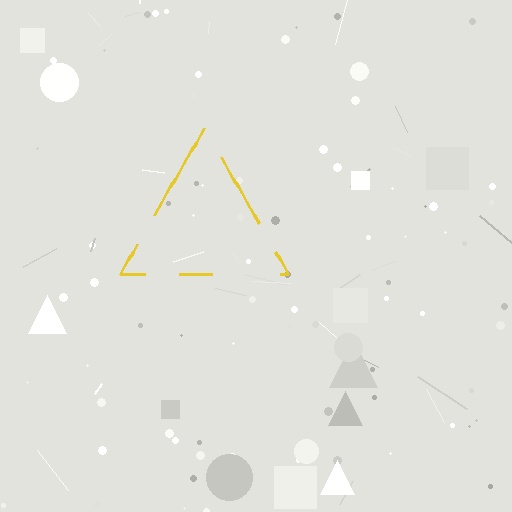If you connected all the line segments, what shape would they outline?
They would outline a triangle.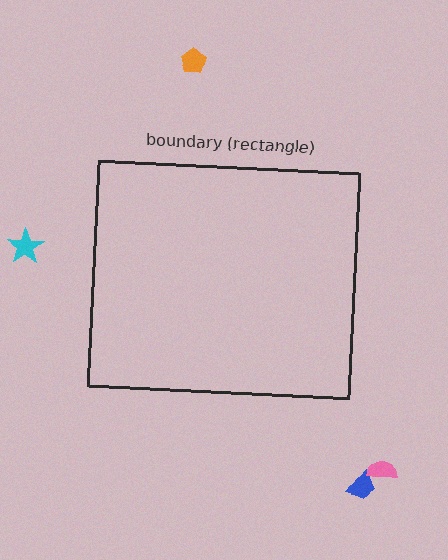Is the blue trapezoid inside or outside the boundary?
Outside.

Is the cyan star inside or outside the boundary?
Outside.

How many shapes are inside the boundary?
0 inside, 4 outside.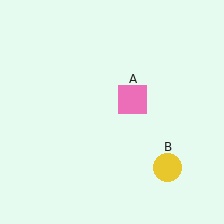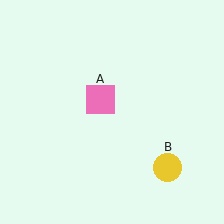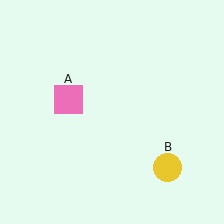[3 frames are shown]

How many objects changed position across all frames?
1 object changed position: pink square (object A).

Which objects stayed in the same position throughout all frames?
Yellow circle (object B) remained stationary.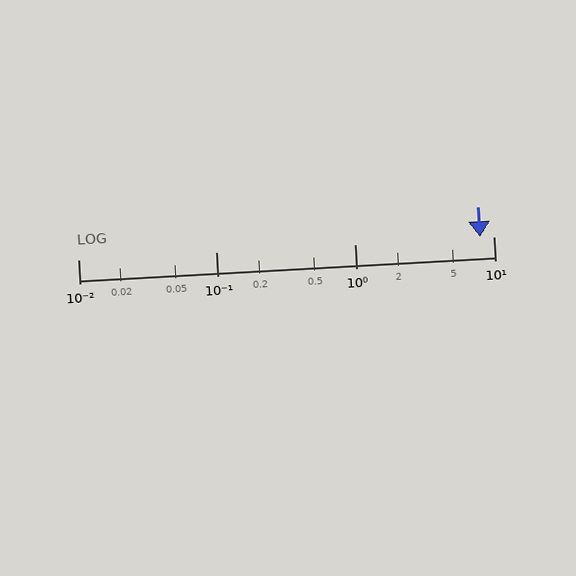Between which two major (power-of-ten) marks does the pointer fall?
The pointer is between 1 and 10.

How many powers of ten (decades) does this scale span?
The scale spans 3 decades, from 0.01 to 10.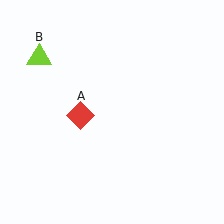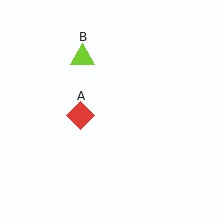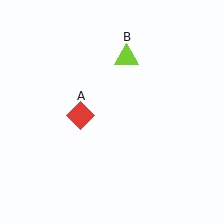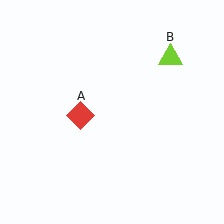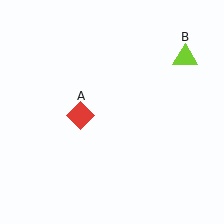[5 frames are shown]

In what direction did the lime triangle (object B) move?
The lime triangle (object B) moved right.